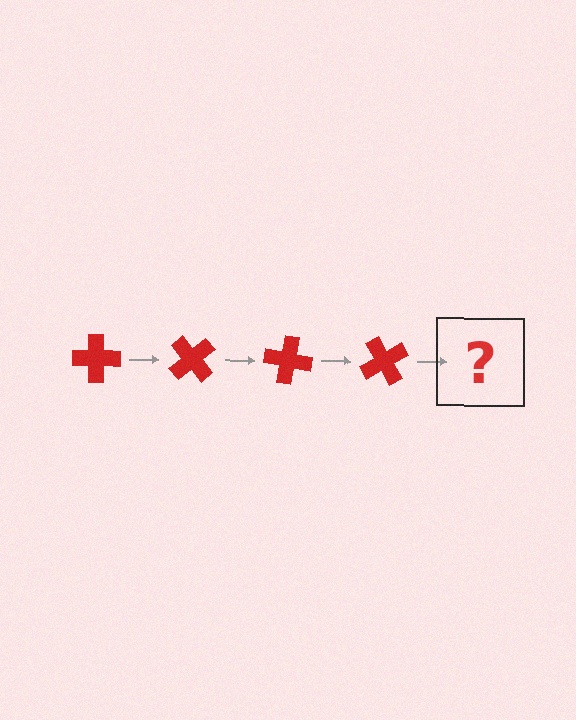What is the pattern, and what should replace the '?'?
The pattern is that the cross rotates 50 degrees each step. The '?' should be a red cross rotated 200 degrees.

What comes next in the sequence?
The next element should be a red cross rotated 200 degrees.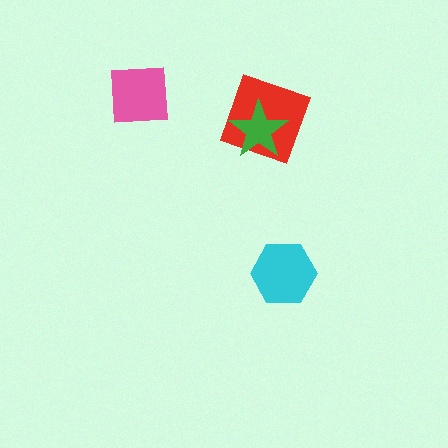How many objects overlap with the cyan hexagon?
0 objects overlap with the cyan hexagon.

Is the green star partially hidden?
No, no other shape covers it.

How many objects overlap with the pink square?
0 objects overlap with the pink square.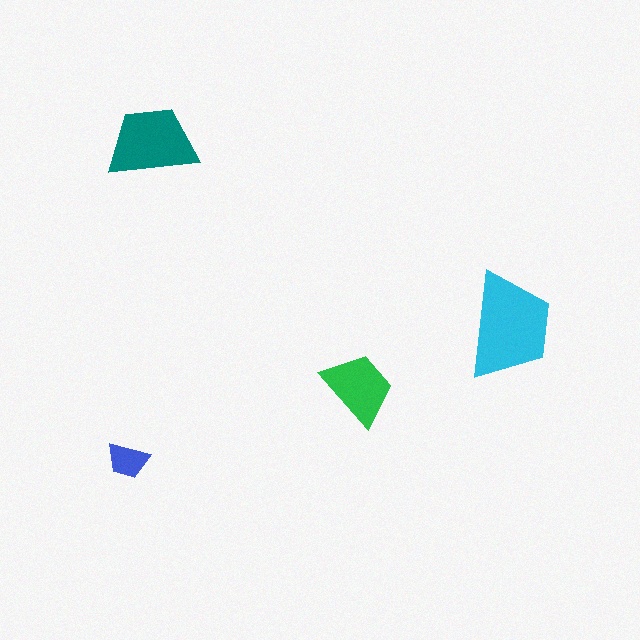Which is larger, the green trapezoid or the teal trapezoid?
The teal one.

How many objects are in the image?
There are 4 objects in the image.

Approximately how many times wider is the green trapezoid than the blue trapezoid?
About 2 times wider.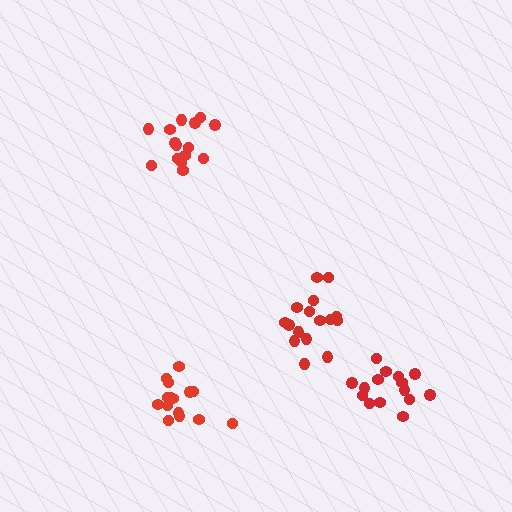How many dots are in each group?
Group 1: 16 dots, Group 2: 15 dots, Group 3: 15 dots, Group 4: 15 dots (61 total).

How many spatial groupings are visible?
There are 4 spatial groupings.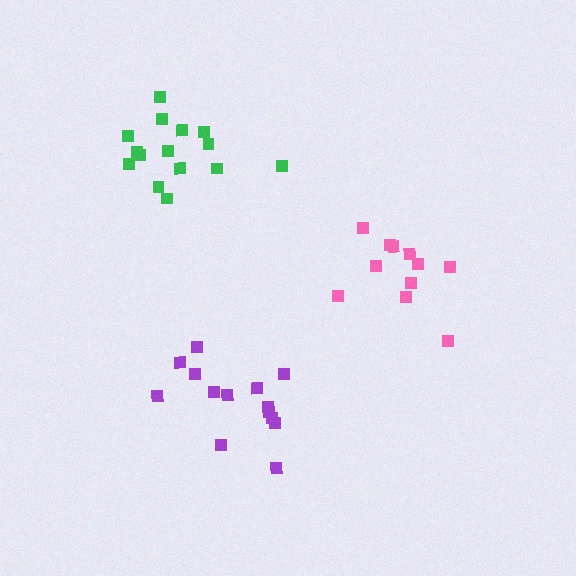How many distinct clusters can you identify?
There are 3 distinct clusters.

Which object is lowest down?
The purple cluster is bottommost.